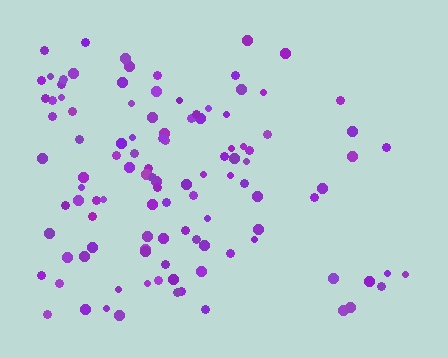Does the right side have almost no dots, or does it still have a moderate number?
Still a moderate number, just noticeably fewer than the left.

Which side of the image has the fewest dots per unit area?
The right.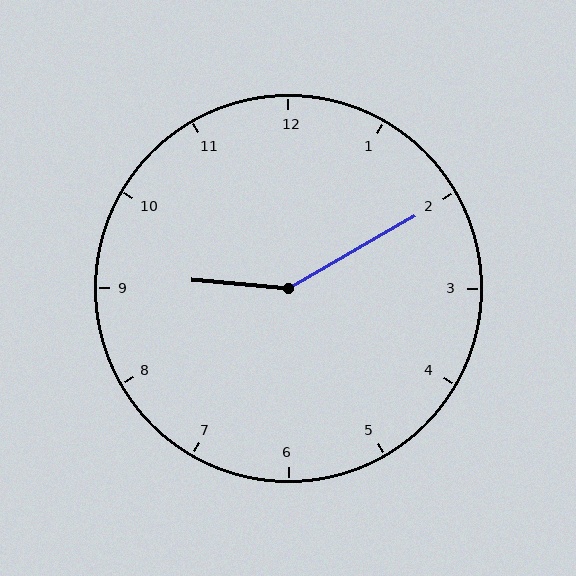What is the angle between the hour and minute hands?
Approximately 145 degrees.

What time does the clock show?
9:10.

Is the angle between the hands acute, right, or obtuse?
It is obtuse.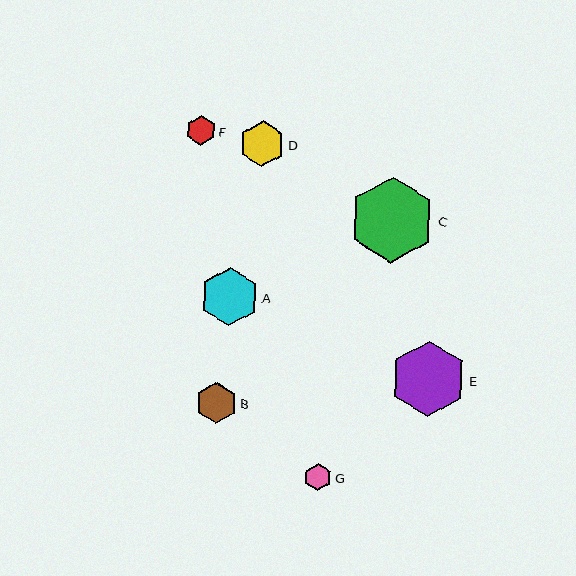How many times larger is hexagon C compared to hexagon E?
Hexagon C is approximately 1.1 times the size of hexagon E.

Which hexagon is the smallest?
Hexagon G is the smallest with a size of approximately 27 pixels.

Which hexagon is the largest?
Hexagon C is the largest with a size of approximately 86 pixels.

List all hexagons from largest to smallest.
From largest to smallest: C, E, A, D, B, F, G.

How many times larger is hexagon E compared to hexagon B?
Hexagon E is approximately 1.8 times the size of hexagon B.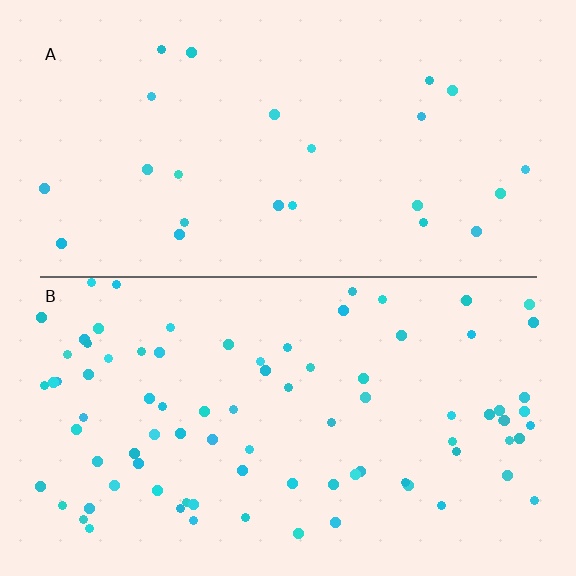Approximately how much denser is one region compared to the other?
Approximately 3.5× — region B over region A.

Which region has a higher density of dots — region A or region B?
B (the bottom).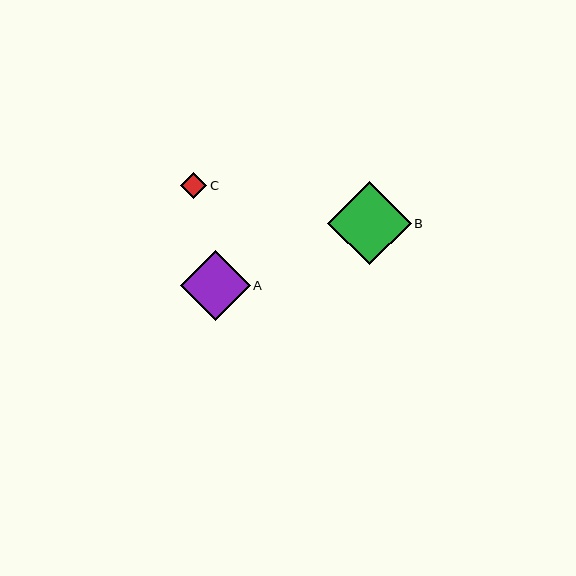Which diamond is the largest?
Diamond B is the largest with a size of approximately 84 pixels.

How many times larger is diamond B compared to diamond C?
Diamond B is approximately 3.2 times the size of diamond C.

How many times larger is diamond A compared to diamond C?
Diamond A is approximately 2.6 times the size of diamond C.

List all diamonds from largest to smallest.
From largest to smallest: B, A, C.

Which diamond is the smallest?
Diamond C is the smallest with a size of approximately 26 pixels.